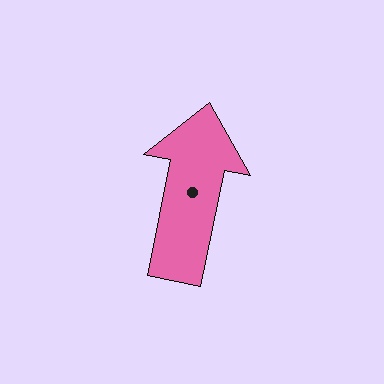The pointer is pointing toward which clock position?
Roughly 12 o'clock.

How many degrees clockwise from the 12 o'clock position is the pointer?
Approximately 11 degrees.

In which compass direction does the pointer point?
North.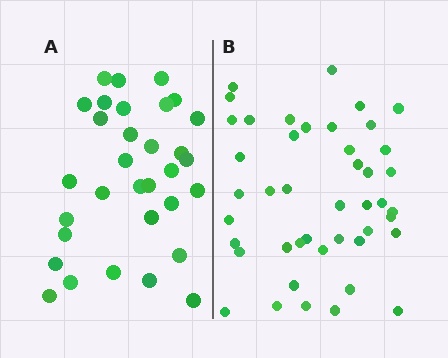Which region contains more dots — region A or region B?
Region B (the right region) has more dots.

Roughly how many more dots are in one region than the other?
Region B has roughly 12 or so more dots than region A.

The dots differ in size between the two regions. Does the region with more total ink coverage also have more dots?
No. Region A has more total ink coverage because its dots are larger, but region B actually contains more individual dots. Total area can be misleading — the number of items is what matters here.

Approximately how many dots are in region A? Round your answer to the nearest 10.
About 30 dots. (The exact count is 32, which rounds to 30.)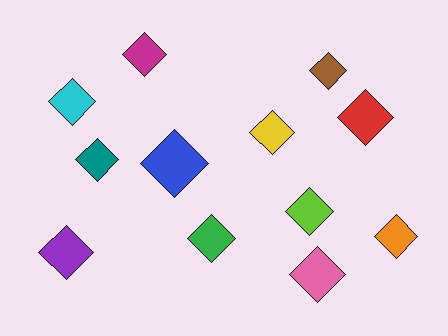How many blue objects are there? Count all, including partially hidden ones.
There is 1 blue object.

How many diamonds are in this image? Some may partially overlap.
There are 12 diamonds.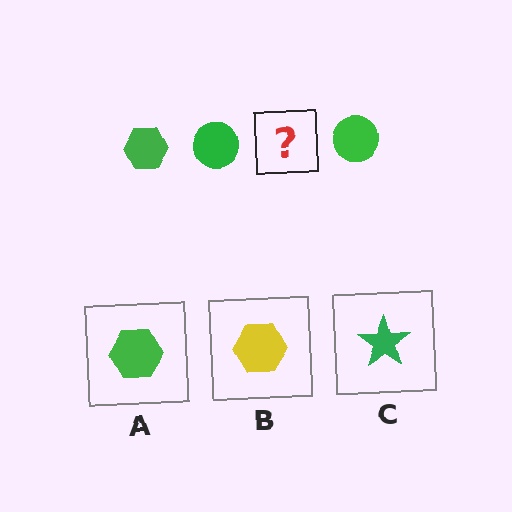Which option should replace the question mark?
Option A.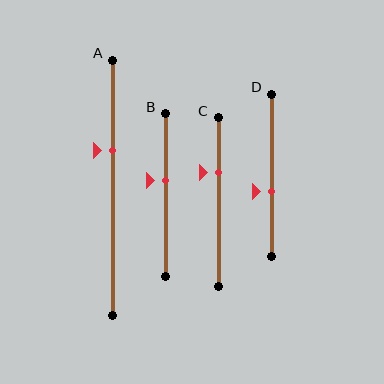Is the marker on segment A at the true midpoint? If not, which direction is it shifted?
No, the marker on segment A is shifted upward by about 14% of the segment length.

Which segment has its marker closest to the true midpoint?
Segment B has its marker closest to the true midpoint.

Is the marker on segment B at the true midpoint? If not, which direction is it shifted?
No, the marker on segment B is shifted upward by about 9% of the segment length.